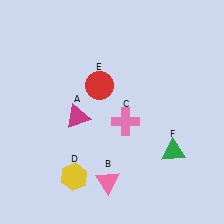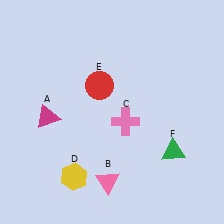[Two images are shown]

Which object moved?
The magenta triangle (A) moved left.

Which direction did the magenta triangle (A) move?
The magenta triangle (A) moved left.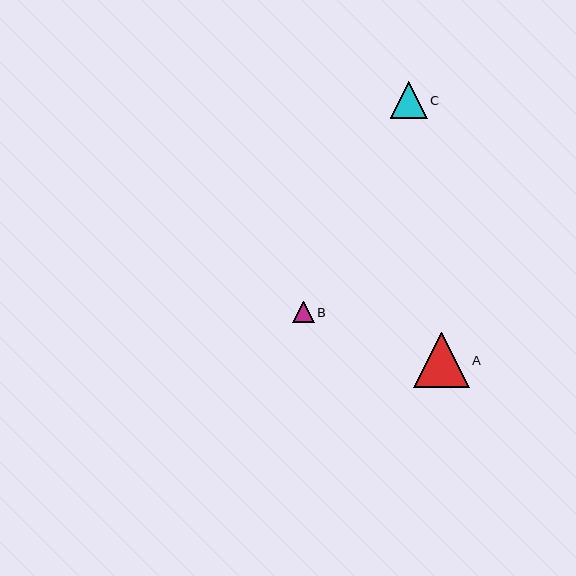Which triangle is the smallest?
Triangle B is the smallest with a size of approximately 21 pixels.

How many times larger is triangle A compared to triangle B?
Triangle A is approximately 2.6 times the size of triangle B.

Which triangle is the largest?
Triangle A is the largest with a size of approximately 56 pixels.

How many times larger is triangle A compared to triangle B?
Triangle A is approximately 2.6 times the size of triangle B.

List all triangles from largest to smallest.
From largest to smallest: A, C, B.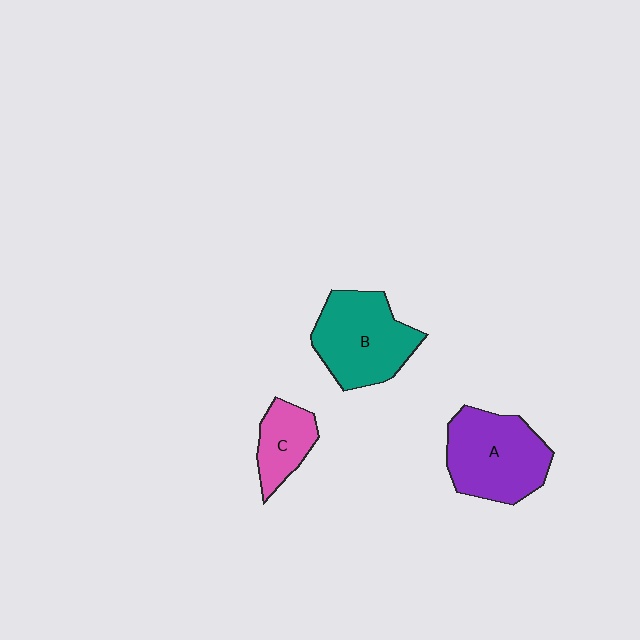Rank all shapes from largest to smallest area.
From largest to smallest: A (purple), B (teal), C (pink).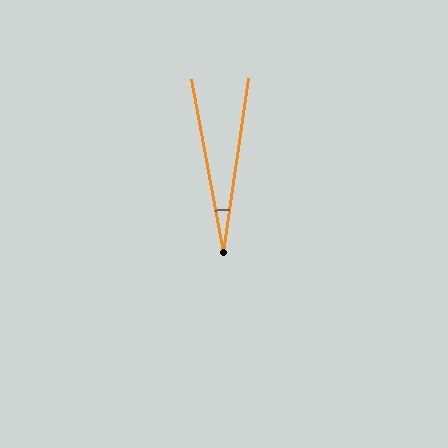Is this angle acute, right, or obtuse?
It is acute.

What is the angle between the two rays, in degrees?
Approximately 18 degrees.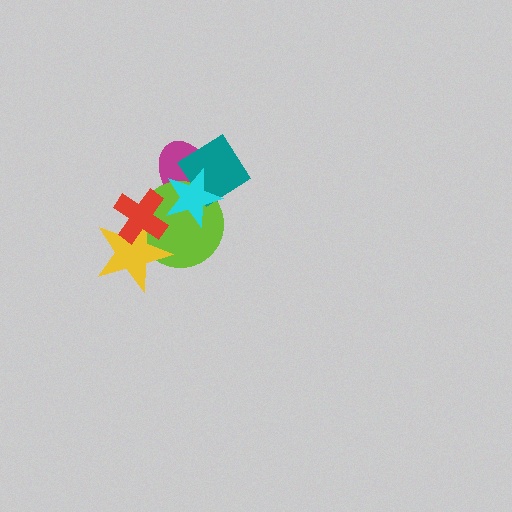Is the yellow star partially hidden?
Yes, it is partially covered by another shape.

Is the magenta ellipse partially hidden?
Yes, it is partially covered by another shape.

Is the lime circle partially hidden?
Yes, it is partially covered by another shape.